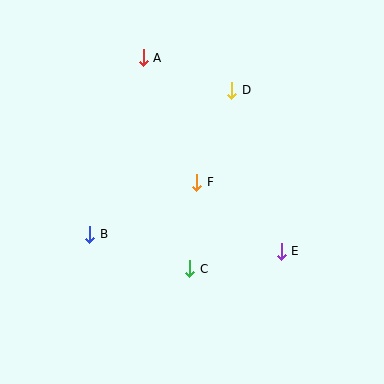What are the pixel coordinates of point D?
Point D is at (232, 91).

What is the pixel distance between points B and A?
The distance between B and A is 184 pixels.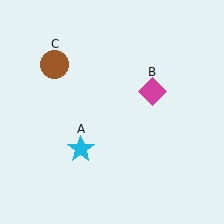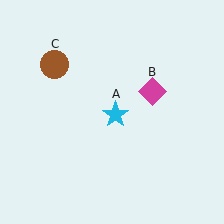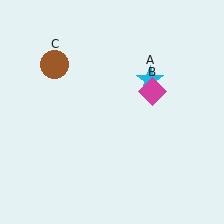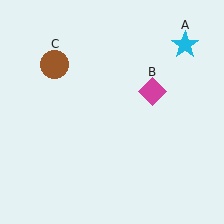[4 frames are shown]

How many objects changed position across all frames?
1 object changed position: cyan star (object A).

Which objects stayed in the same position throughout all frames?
Magenta diamond (object B) and brown circle (object C) remained stationary.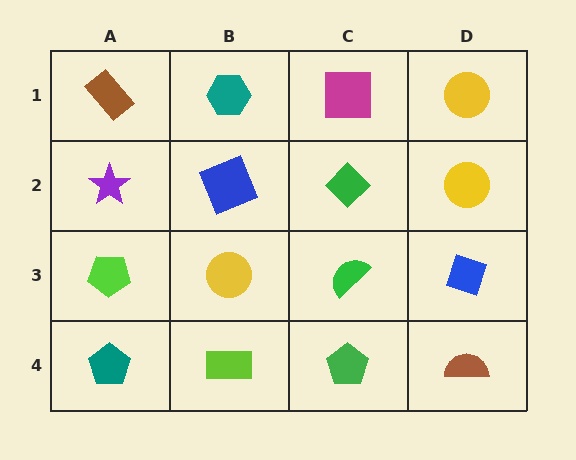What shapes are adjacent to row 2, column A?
A brown rectangle (row 1, column A), a lime pentagon (row 3, column A), a blue square (row 2, column B).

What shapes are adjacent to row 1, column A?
A purple star (row 2, column A), a teal hexagon (row 1, column B).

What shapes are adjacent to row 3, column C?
A green diamond (row 2, column C), a green pentagon (row 4, column C), a yellow circle (row 3, column B), a blue diamond (row 3, column D).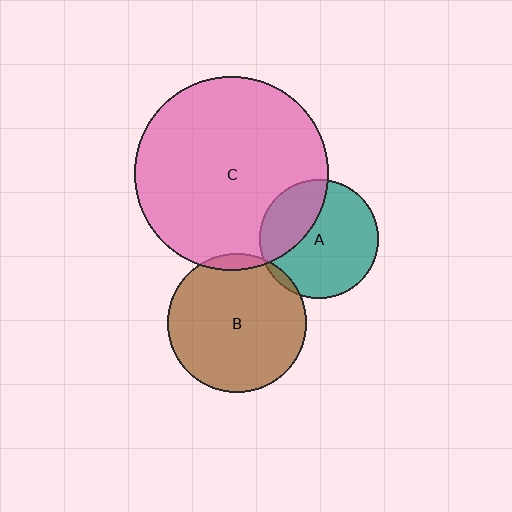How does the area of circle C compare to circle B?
Approximately 2.0 times.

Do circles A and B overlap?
Yes.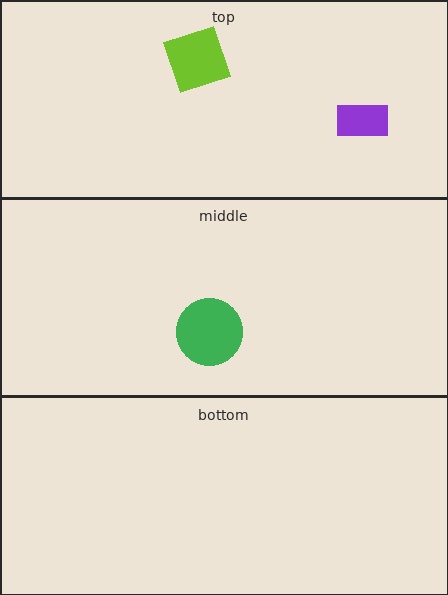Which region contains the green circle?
The middle region.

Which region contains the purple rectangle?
The top region.